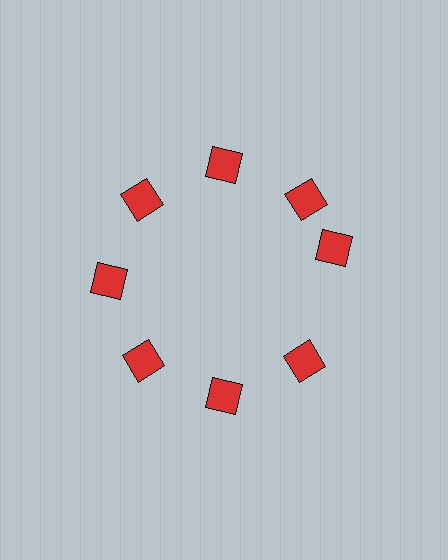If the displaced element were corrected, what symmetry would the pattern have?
It would have 8-fold rotational symmetry — the pattern would map onto itself every 45 degrees.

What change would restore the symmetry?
The symmetry would be restored by rotating it back into even spacing with its neighbors so that all 8 squares sit at equal angles and equal distance from the center.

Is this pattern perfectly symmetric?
No. The 8 red squares are arranged in a ring, but one element near the 3 o'clock position is rotated out of alignment along the ring, breaking the 8-fold rotational symmetry.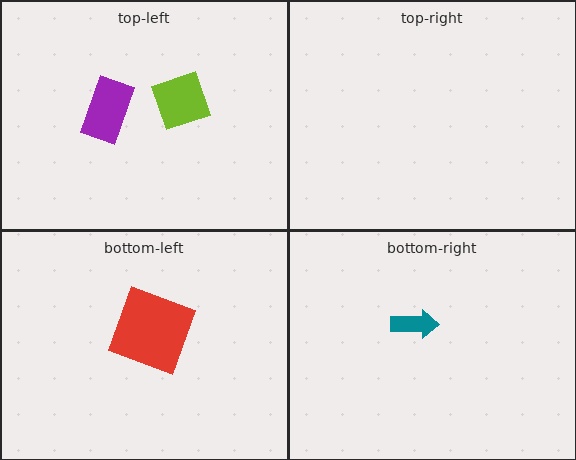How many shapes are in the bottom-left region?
1.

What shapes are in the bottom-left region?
The red square.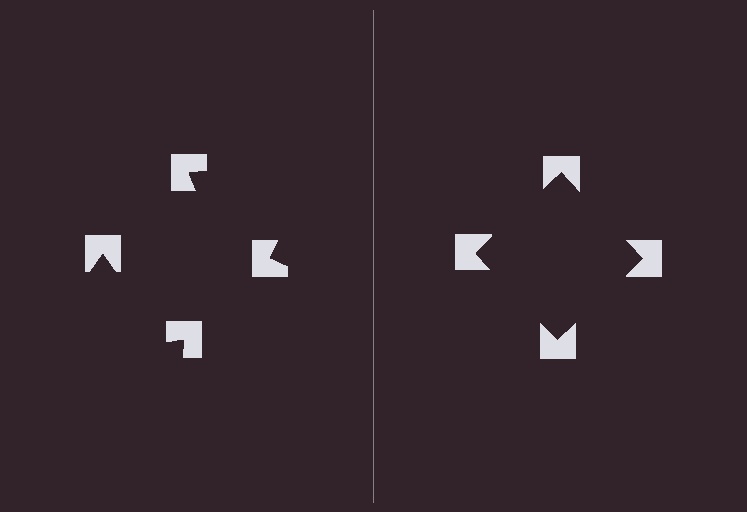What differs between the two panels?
The notched squares are positioned identically on both sides; only the wedge orientations differ. On the right they align to a square; on the left they are misaligned.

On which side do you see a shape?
An illusory square appears on the right side. On the left side the wedge cuts are rotated, so no coherent shape forms.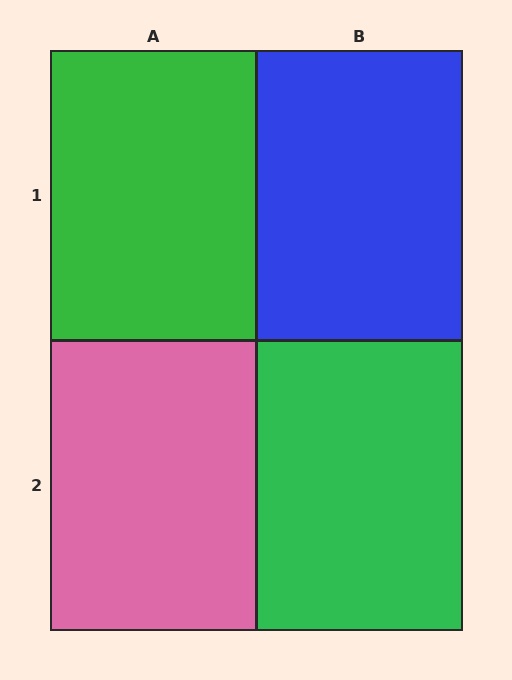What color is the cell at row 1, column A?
Green.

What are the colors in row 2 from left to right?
Pink, green.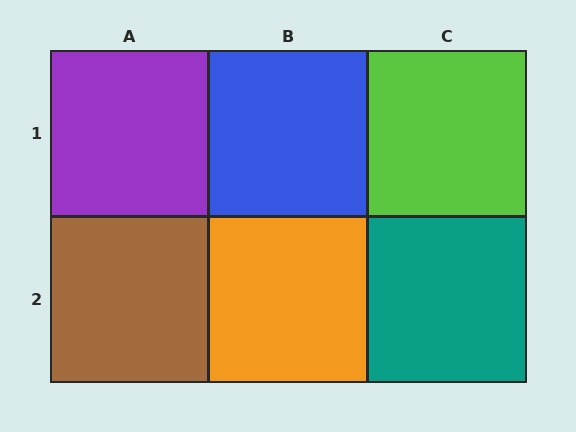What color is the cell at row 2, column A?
Brown.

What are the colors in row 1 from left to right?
Purple, blue, lime.